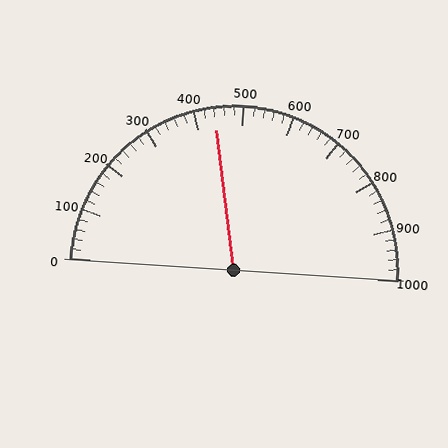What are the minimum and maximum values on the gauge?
The gauge ranges from 0 to 1000.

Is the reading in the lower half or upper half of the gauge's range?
The reading is in the lower half of the range (0 to 1000).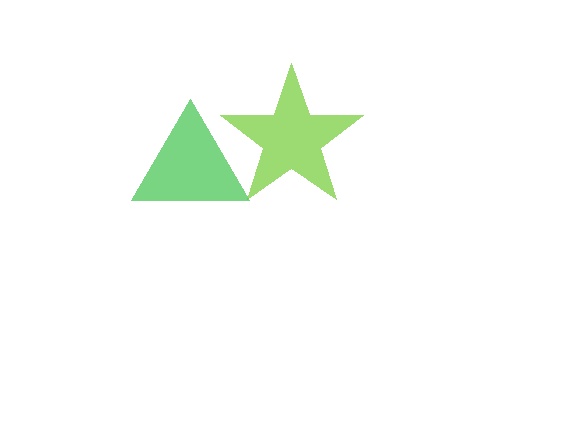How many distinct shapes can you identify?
There are 2 distinct shapes: a green triangle, a lime star.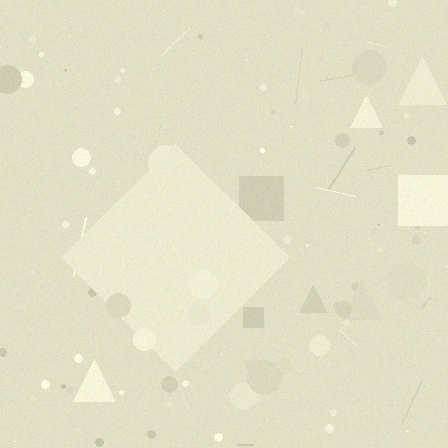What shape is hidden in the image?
A diamond is hidden in the image.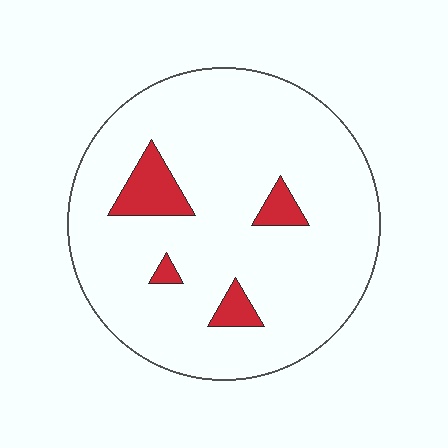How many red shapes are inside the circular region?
4.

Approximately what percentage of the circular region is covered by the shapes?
Approximately 10%.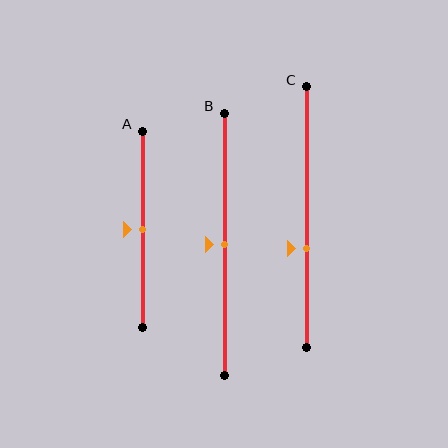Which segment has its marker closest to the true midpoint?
Segment A has its marker closest to the true midpoint.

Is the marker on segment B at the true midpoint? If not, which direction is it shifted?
Yes, the marker on segment B is at the true midpoint.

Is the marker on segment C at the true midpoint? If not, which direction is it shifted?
No, the marker on segment C is shifted downward by about 12% of the segment length.